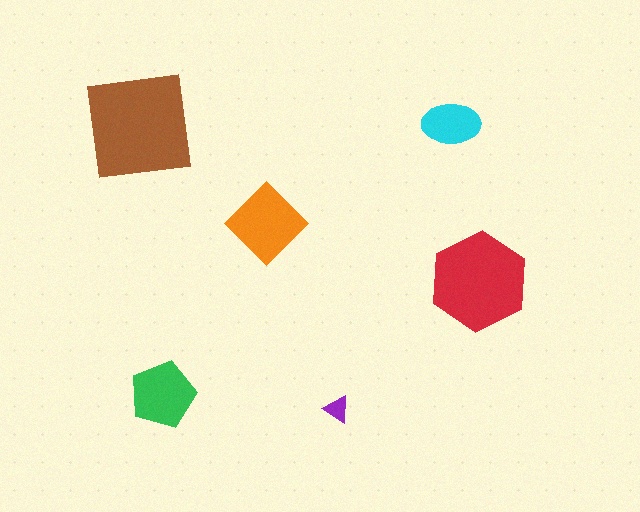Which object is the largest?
The brown square.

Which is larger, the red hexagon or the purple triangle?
The red hexagon.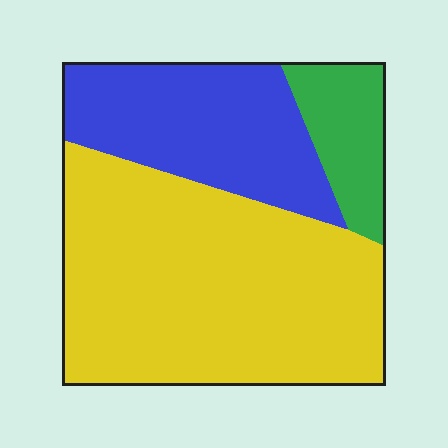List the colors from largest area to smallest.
From largest to smallest: yellow, blue, green.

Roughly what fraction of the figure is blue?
Blue takes up about one quarter (1/4) of the figure.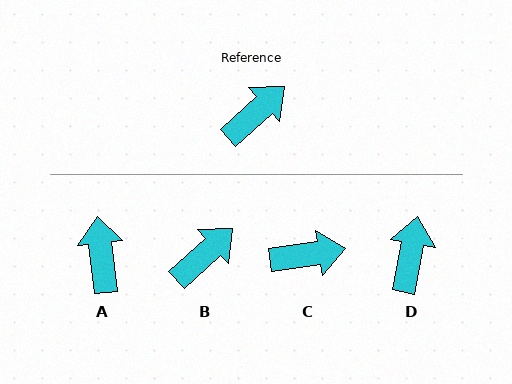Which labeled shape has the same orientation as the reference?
B.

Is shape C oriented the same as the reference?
No, it is off by about 34 degrees.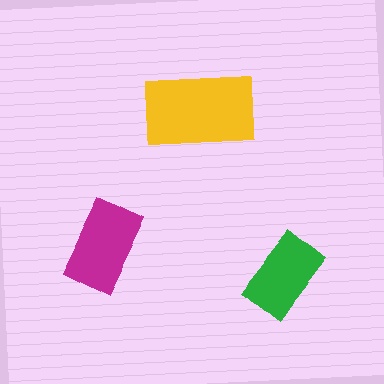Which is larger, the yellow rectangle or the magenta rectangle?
The yellow one.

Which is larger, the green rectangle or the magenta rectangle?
The magenta one.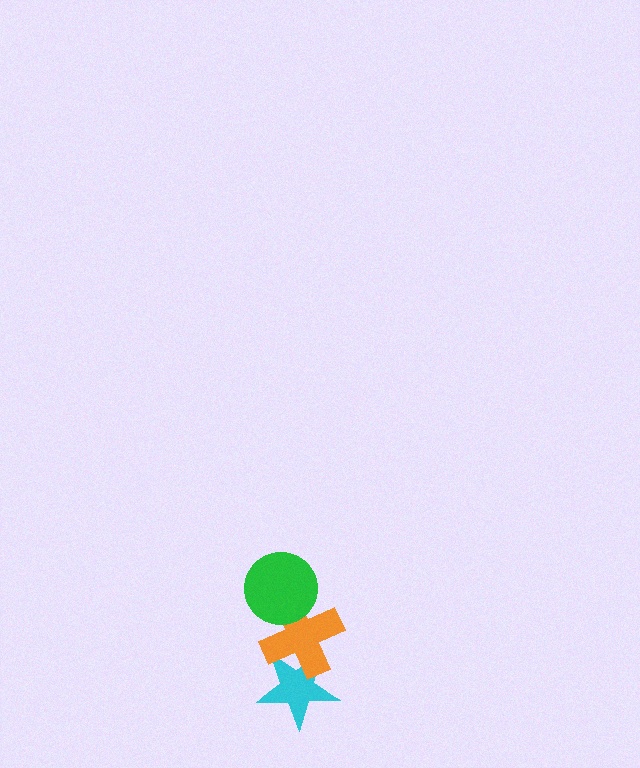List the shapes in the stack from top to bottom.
From top to bottom: the green circle, the orange cross, the cyan star.